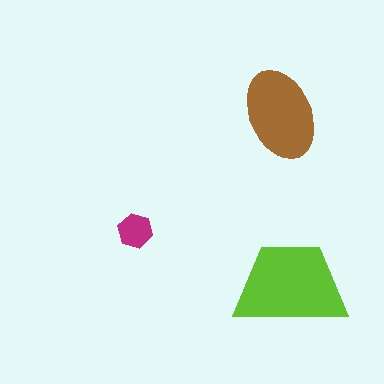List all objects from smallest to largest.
The magenta hexagon, the brown ellipse, the lime trapezoid.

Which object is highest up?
The brown ellipse is topmost.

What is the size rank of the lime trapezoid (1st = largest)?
1st.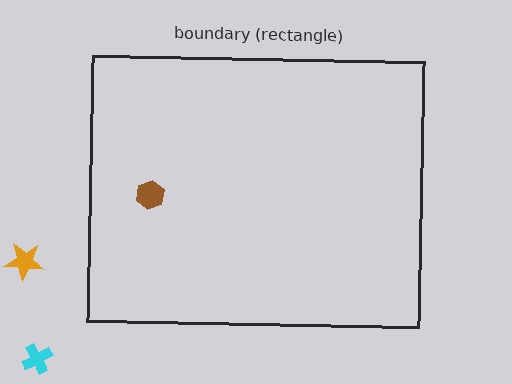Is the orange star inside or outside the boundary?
Outside.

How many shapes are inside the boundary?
1 inside, 2 outside.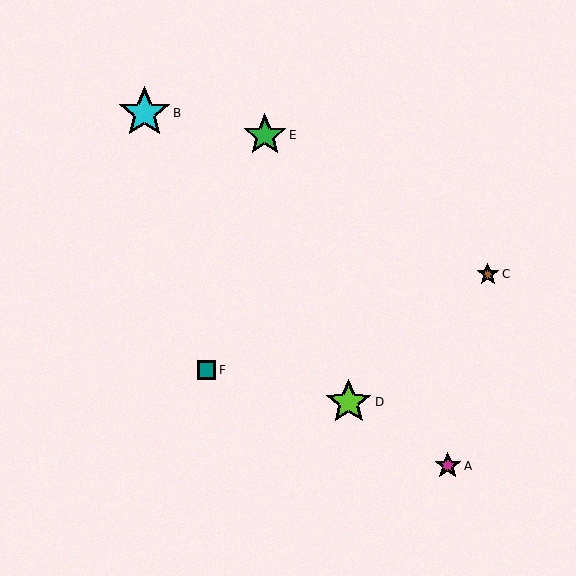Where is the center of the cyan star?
The center of the cyan star is at (145, 113).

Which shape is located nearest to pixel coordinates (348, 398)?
The lime star (labeled D) at (349, 402) is nearest to that location.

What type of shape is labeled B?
Shape B is a cyan star.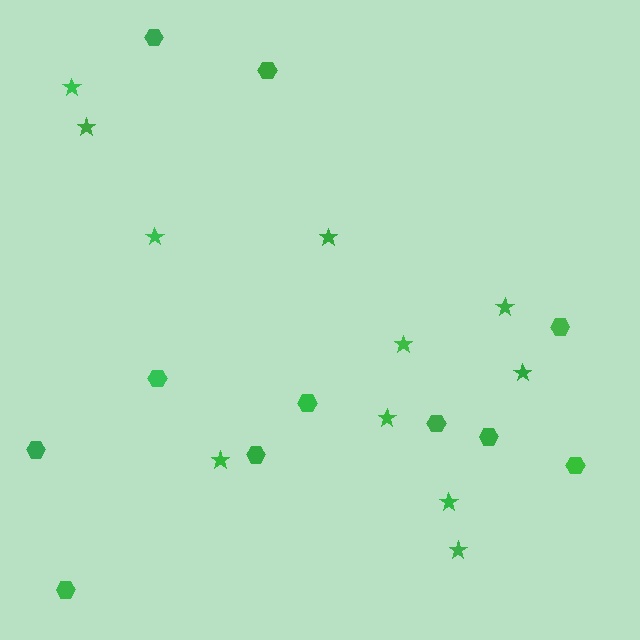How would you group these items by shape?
There are 2 groups: one group of stars (11) and one group of hexagons (11).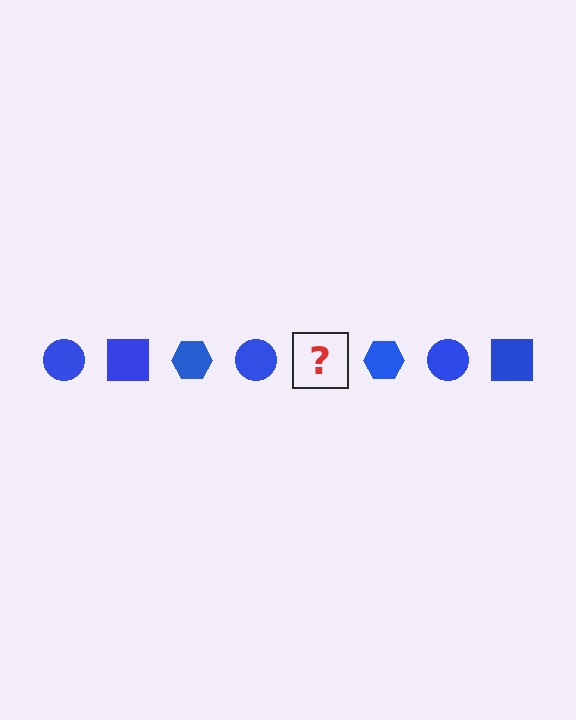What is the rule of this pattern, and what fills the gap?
The rule is that the pattern cycles through circle, square, hexagon shapes in blue. The gap should be filled with a blue square.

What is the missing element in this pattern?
The missing element is a blue square.